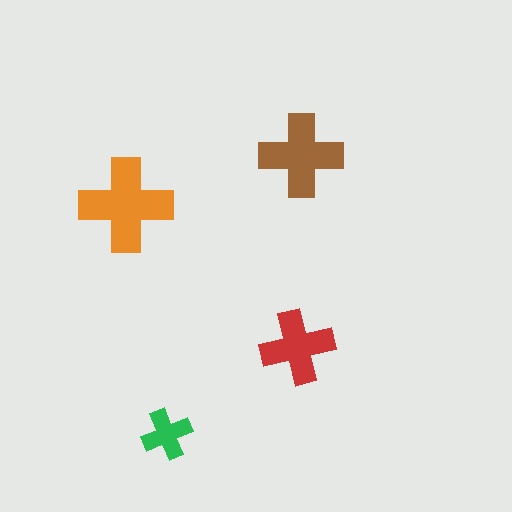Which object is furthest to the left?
The orange cross is leftmost.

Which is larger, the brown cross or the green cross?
The brown one.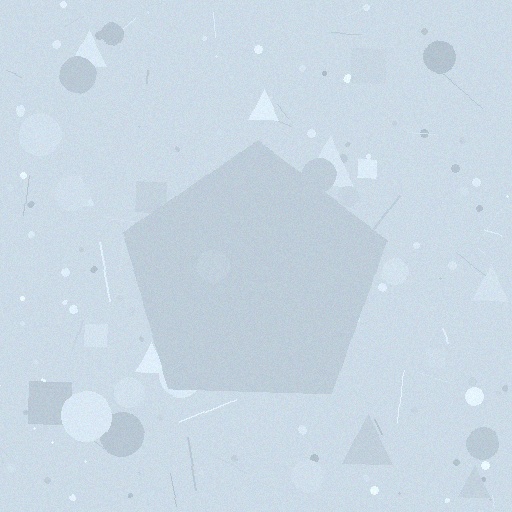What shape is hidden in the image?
A pentagon is hidden in the image.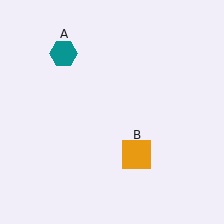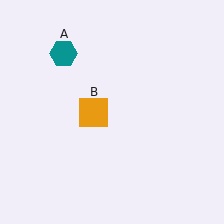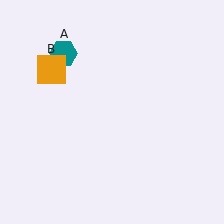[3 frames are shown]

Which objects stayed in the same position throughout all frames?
Teal hexagon (object A) remained stationary.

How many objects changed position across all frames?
1 object changed position: orange square (object B).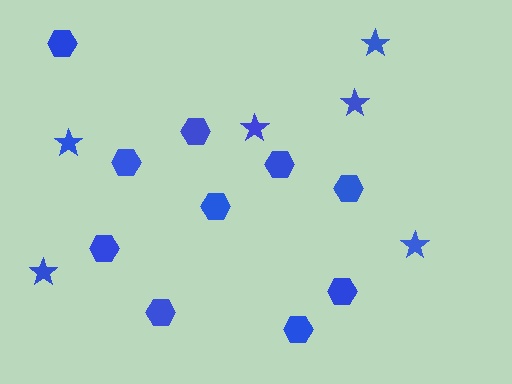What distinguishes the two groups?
There are 2 groups: one group of hexagons (10) and one group of stars (6).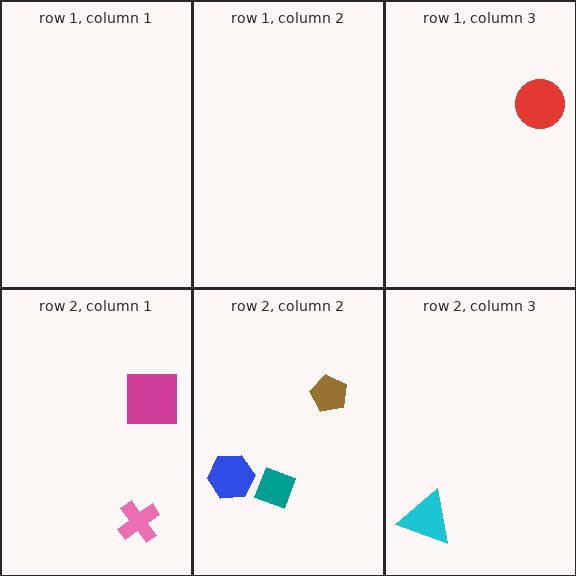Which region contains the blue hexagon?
The row 2, column 2 region.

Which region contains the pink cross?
The row 2, column 1 region.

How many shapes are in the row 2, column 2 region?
3.